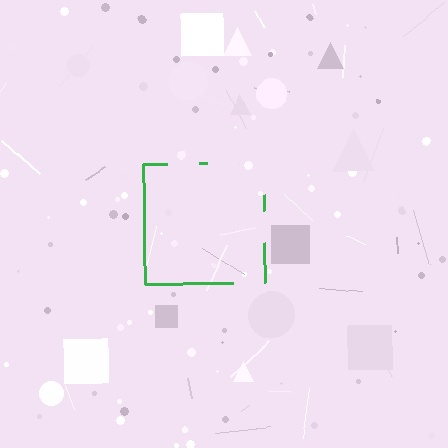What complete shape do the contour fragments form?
The contour fragments form a square.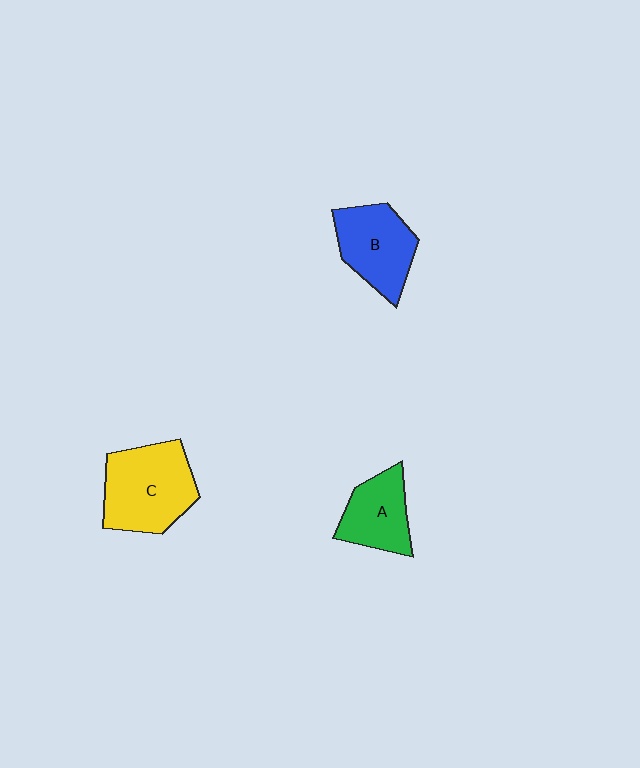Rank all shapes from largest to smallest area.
From largest to smallest: C (yellow), B (blue), A (green).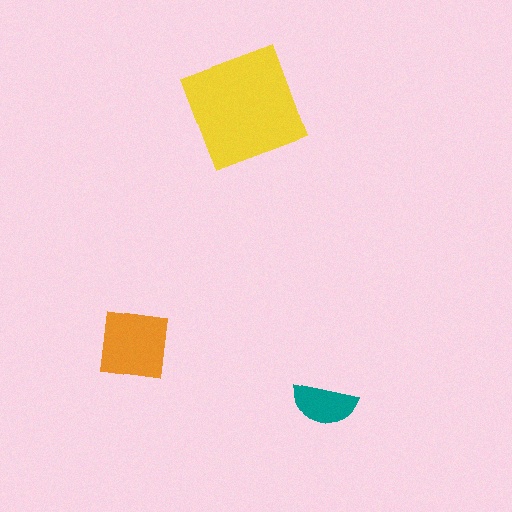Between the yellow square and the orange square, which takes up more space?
The yellow square.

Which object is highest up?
The yellow square is topmost.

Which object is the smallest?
The teal semicircle.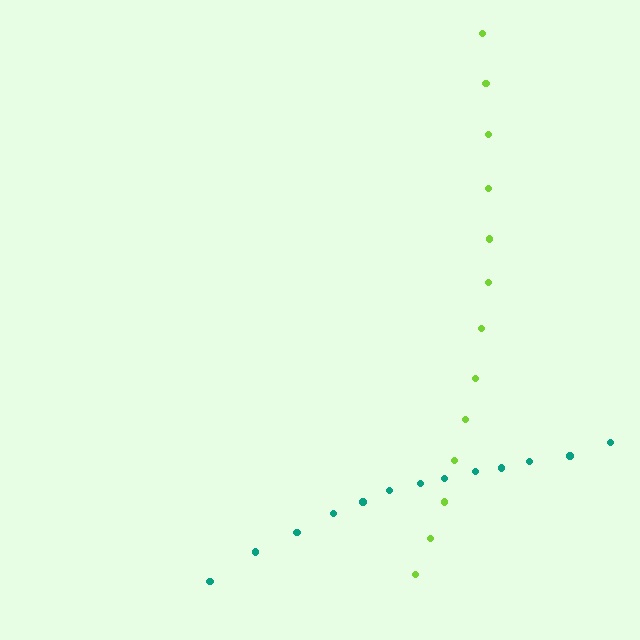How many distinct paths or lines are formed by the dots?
There are 2 distinct paths.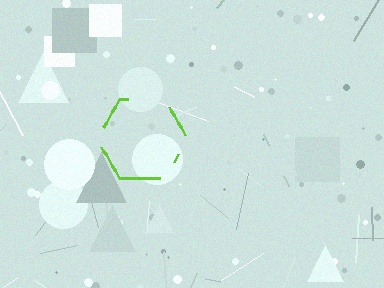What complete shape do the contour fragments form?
The contour fragments form a hexagon.